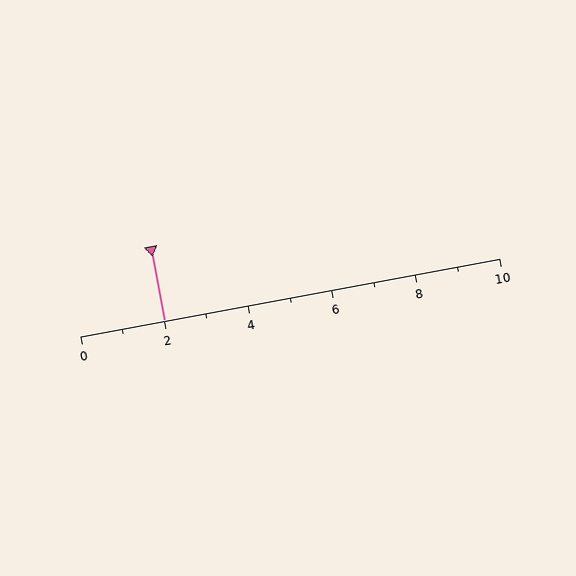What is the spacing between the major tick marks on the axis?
The major ticks are spaced 2 apart.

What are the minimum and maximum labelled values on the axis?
The axis runs from 0 to 10.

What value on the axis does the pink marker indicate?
The marker indicates approximately 2.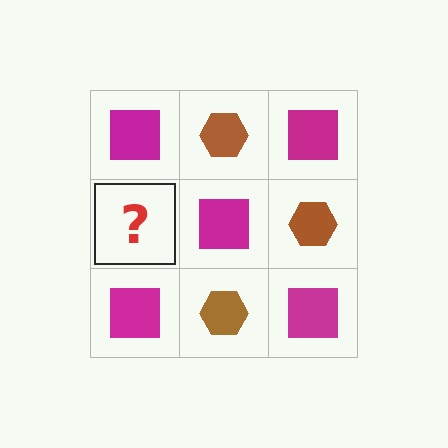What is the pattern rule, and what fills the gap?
The rule is that it alternates magenta square and brown hexagon in a checkerboard pattern. The gap should be filled with a brown hexagon.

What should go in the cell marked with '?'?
The missing cell should contain a brown hexagon.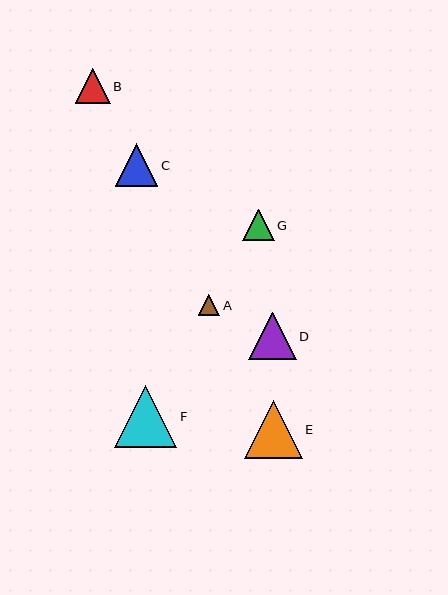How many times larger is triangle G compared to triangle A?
Triangle G is approximately 1.5 times the size of triangle A.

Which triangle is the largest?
Triangle F is the largest with a size of approximately 62 pixels.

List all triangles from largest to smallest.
From largest to smallest: F, E, D, C, B, G, A.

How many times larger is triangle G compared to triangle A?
Triangle G is approximately 1.5 times the size of triangle A.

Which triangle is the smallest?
Triangle A is the smallest with a size of approximately 22 pixels.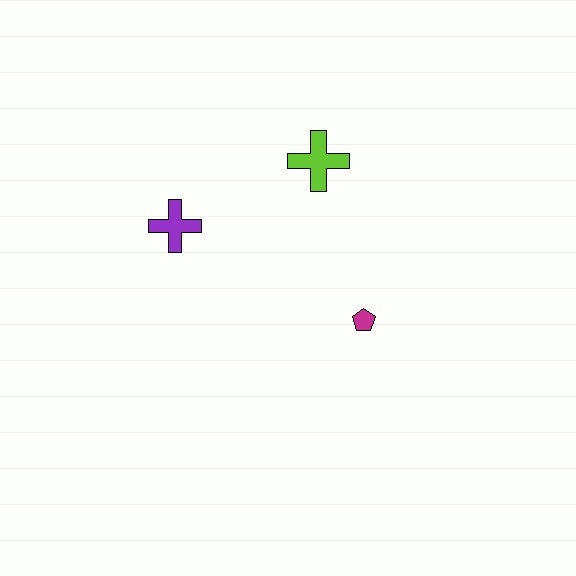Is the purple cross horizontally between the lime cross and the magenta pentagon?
No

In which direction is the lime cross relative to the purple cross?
The lime cross is to the right of the purple cross.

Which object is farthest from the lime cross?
The magenta pentagon is farthest from the lime cross.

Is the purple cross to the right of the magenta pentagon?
No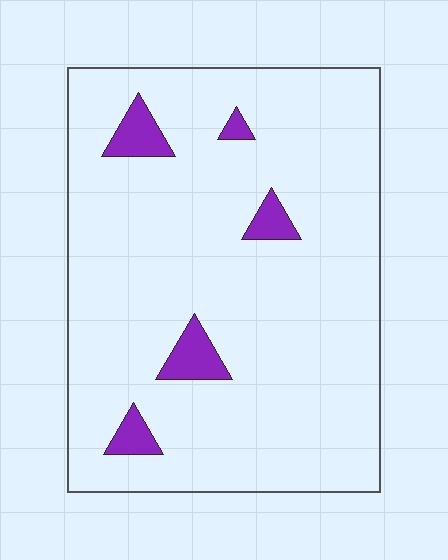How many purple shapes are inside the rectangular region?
5.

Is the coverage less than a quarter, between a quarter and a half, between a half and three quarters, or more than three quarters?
Less than a quarter.